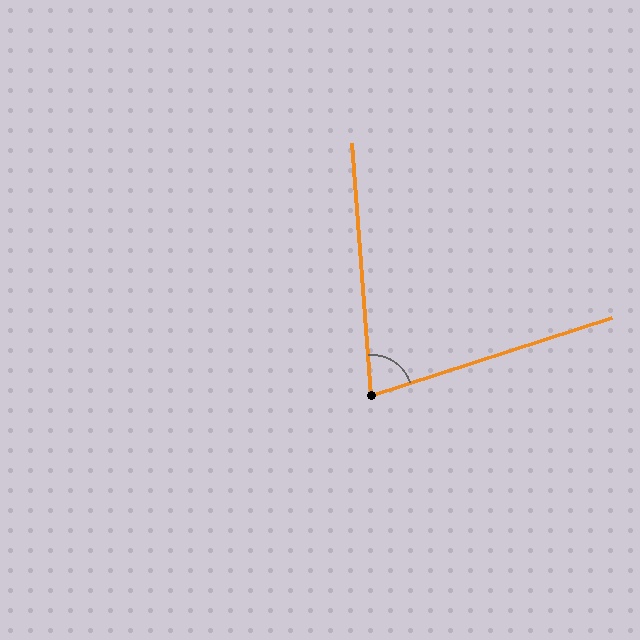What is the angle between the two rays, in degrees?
Approximately 77 degrees.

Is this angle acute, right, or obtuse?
It is acute.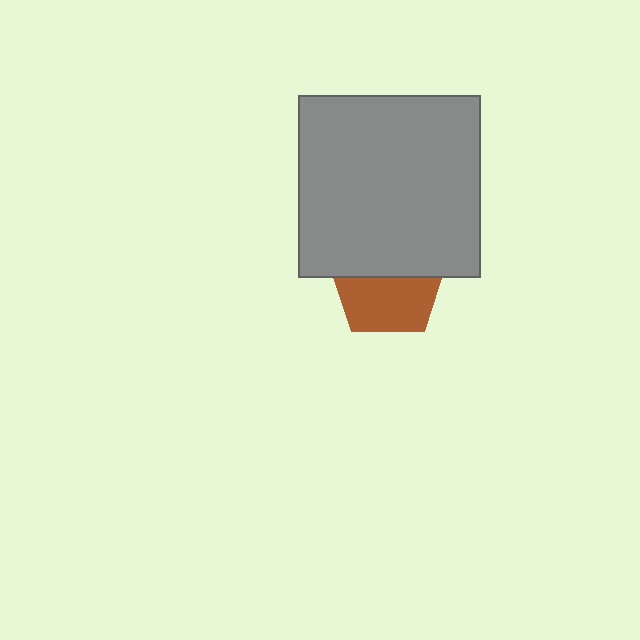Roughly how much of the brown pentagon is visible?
About half of it is visible (roughly 54%).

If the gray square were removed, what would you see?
You would see the complete brown pentagon.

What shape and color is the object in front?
The object in front is a gray square.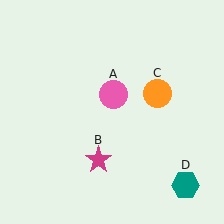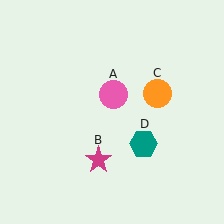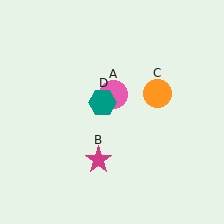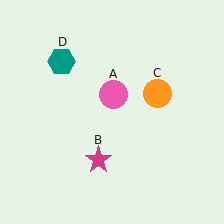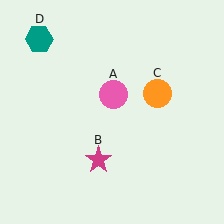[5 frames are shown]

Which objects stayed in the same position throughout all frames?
Pink circle (object A) and magenta star (object B) and orange circle (object C) remained stationary.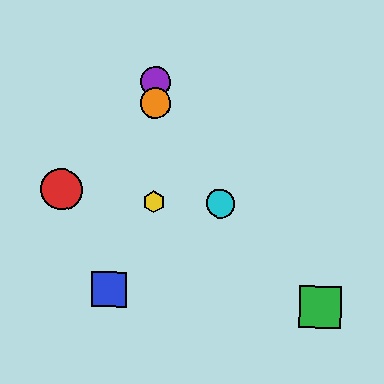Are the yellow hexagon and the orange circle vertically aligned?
Yes, both are at x≈153.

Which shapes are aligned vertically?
The yellow hexagon, the purple circle, the orange circle are aligned vertically.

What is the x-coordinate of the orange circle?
The orange circle is at x≈155.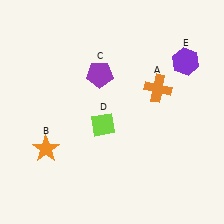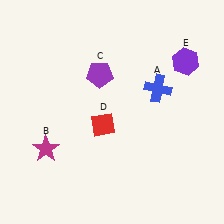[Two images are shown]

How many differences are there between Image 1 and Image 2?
There are 3 differences between the two images.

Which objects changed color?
A changed from orange to blue. B changed from orange to magenta. D changed from lime to red.